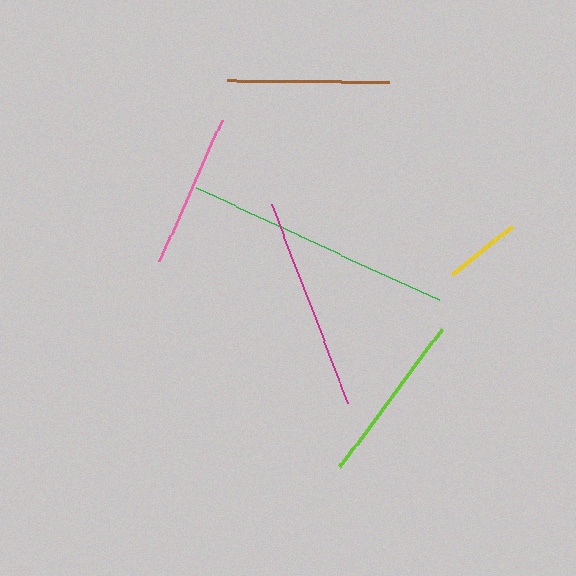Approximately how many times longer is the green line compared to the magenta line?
The green line is approximately 1.3 times the length of the magenta line.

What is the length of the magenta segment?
The magenta segment is approximately 213 pixels long.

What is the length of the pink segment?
The pink segment is approximately 154 pixels long.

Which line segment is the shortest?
The yellow line is the shortest at approximately 76 pixels.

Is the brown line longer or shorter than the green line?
The green line is longer than the brown line.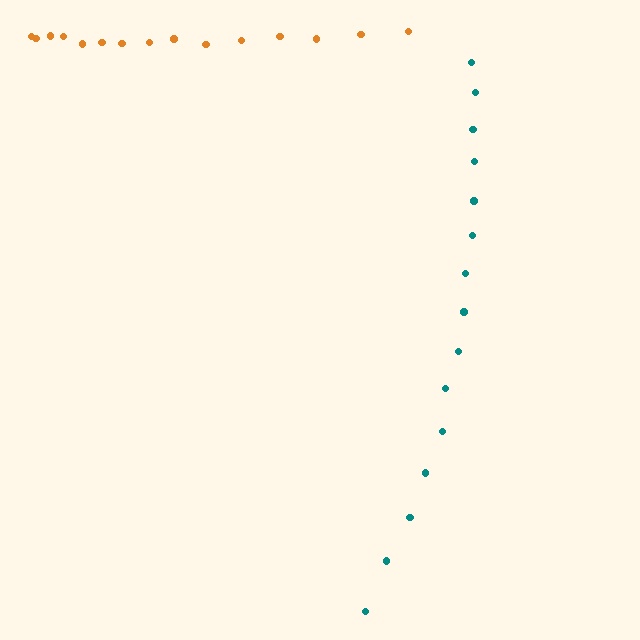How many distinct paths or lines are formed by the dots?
There are 2 distinct paths.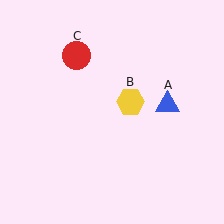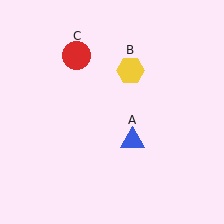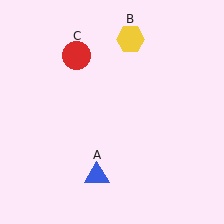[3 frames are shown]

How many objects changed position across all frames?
2 objects changed position: blue triangle (object A), yellow hexagon (object B).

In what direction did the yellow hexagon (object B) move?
The yellow hexagon (object B) moved up.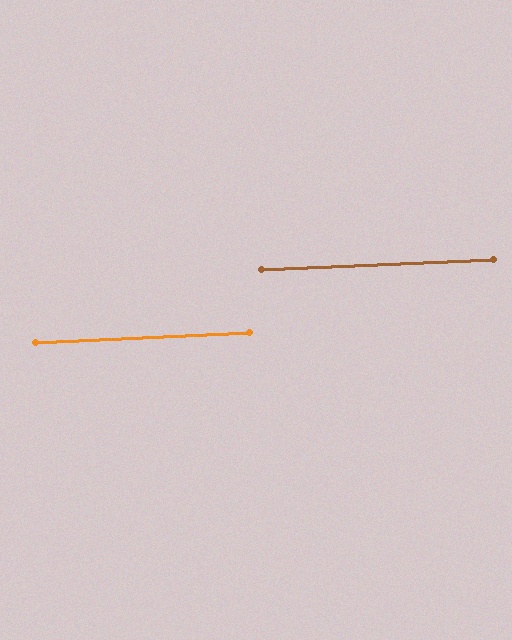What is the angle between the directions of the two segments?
Approximately 0 degrees.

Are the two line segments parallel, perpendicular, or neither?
Parallel — their directions differ by only 0.5°.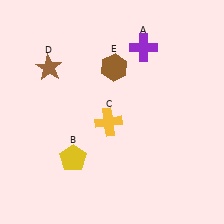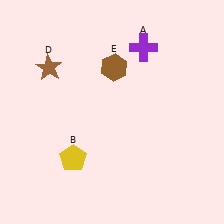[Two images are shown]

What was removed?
The yellow cross (C) was removed in Image 2.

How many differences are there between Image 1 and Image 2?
There is 1 difference between the two images.